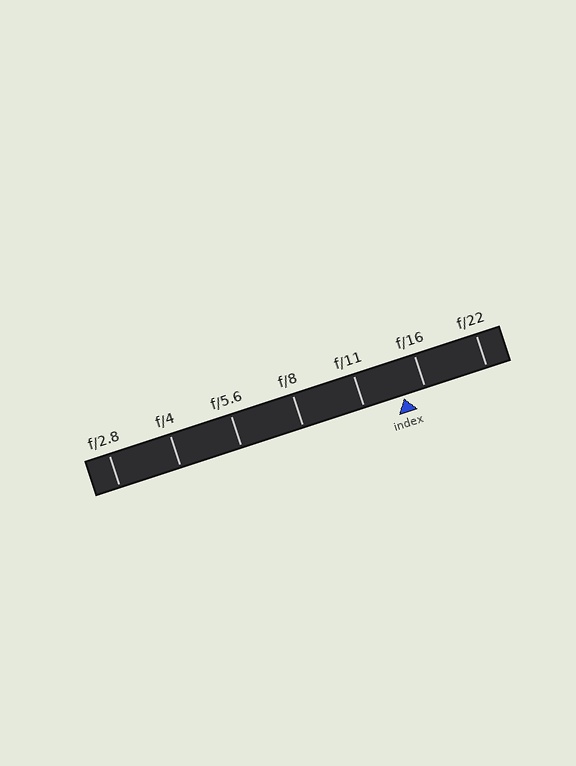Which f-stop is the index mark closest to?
The index mark is closest to f/16.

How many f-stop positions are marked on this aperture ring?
There are 7 f-stop positions marked.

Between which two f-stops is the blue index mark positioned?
The index mark is between f/11 and f/16.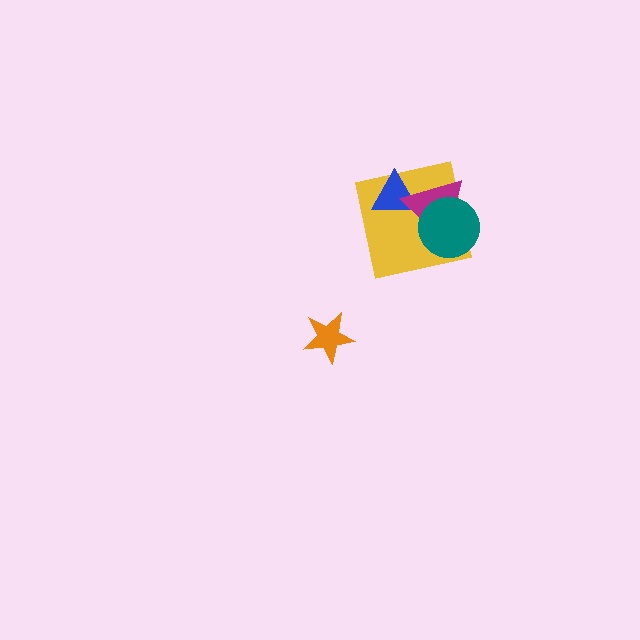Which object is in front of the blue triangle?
The magenta triangle is in front of the blue triangle.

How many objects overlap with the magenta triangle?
3 objects overlap with the magenta triangle.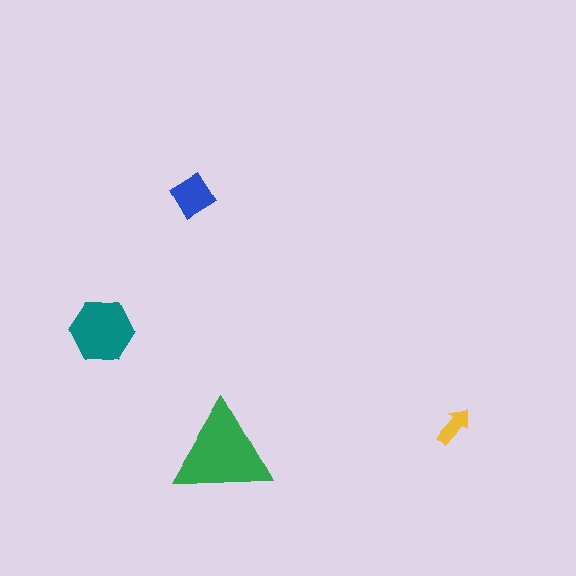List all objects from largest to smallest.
The green triangle, the teal hexagon, the blue diamond, the yellow arrow.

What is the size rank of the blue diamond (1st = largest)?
3rd.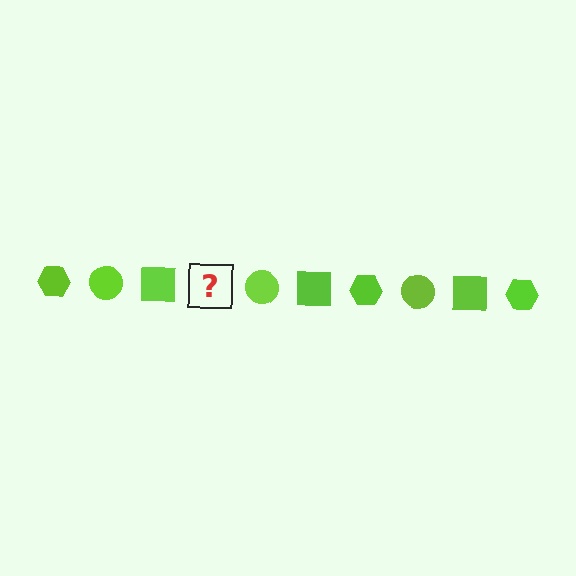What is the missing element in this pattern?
The missing element is a lime hexagon.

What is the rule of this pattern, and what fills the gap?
The rule is that the pattern cycles through hexagon, circle, square shapes in lime. The gap should be filled with a lime hexagon.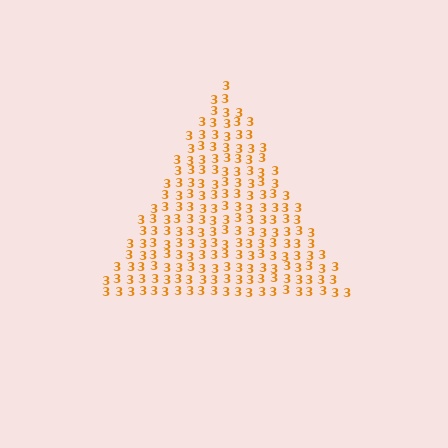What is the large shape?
The large shape is a triangle.